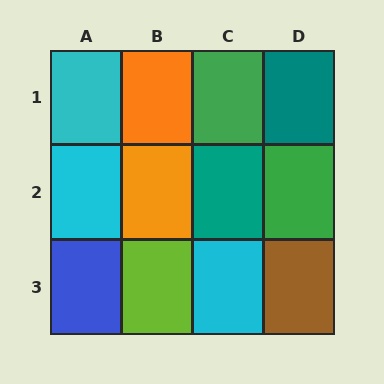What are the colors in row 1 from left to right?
Cyan, orange, green, teal.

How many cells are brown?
1 cell is brown.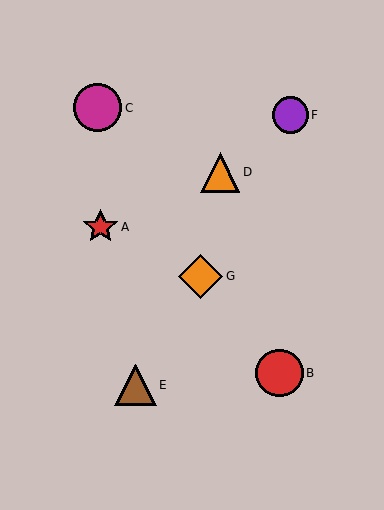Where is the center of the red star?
The center of the red star is at (100, 227).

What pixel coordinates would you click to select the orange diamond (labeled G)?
Click at (200, 276) to select the orange diamond G.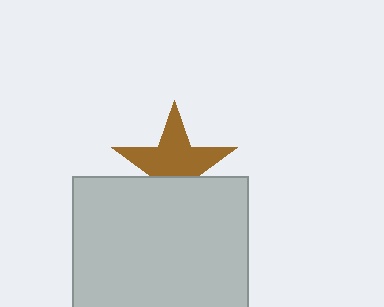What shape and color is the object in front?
The object in front is a light gray square.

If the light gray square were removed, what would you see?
You would see the complete brown star.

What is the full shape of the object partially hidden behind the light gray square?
The partially hidden object is a brown star.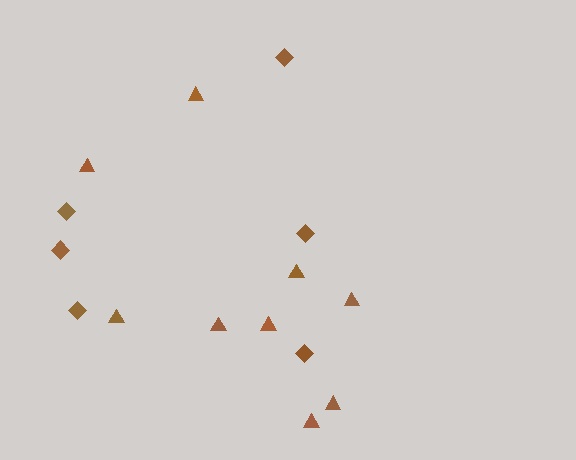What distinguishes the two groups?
There are 2 groups: one group of triangles (9) and one group of diamonds (6).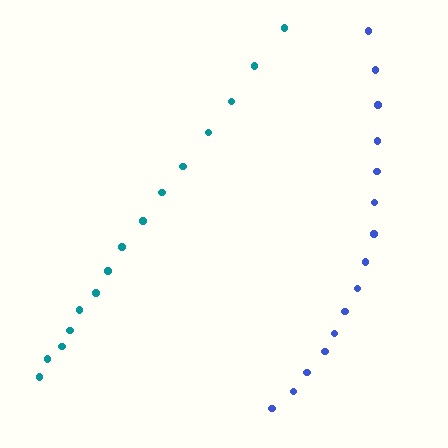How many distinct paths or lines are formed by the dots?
There are 2 distinct paths.